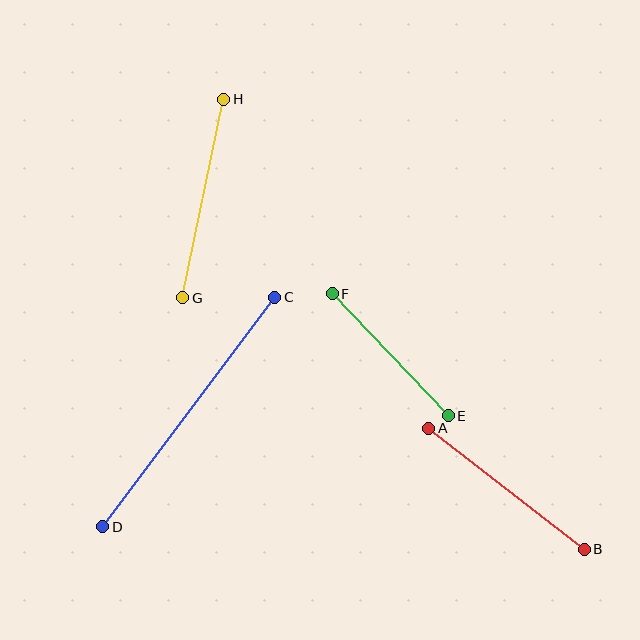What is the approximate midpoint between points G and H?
The midpoint is at approximately (203, 198) pixels.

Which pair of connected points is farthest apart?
Points C and D are farthest apart.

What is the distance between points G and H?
The distance is approximately 202 pixels.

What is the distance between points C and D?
The distance is approximately 287 pixels.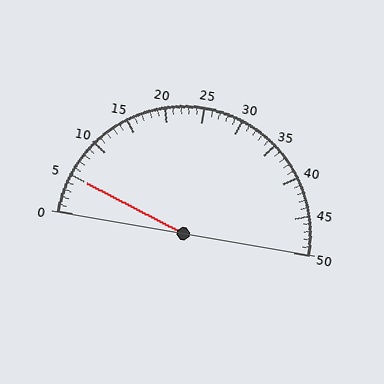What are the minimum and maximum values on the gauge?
The gauge ranges from 0 to 50.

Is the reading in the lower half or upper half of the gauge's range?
The reading is in the lower half of the range (0 to 50).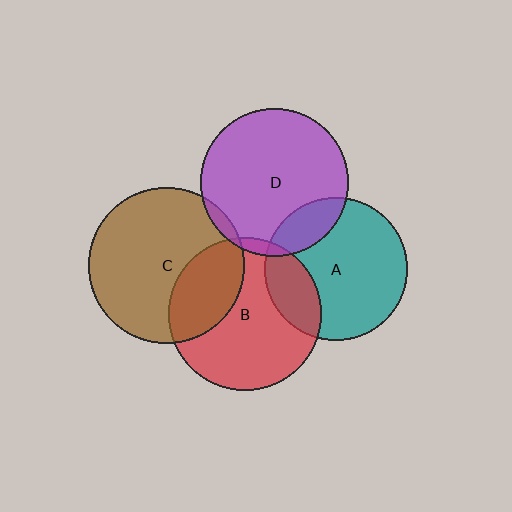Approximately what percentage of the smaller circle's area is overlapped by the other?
Approximately 15%.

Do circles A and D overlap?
Yes.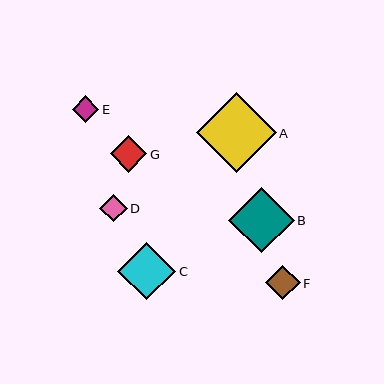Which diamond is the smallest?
Diamond E is the smallest with a size of approximately 27 pixels.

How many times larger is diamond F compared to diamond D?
Diamond F is approximately 1.3 times the size of diamond D.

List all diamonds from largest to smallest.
From largest to smallest: A, B, C, G, F, D, E.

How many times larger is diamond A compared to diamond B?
Diamond A is approximately 1.2 times the size of diamond B.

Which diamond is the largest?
Diamond A is the largest with a size of approximately 80 pixels.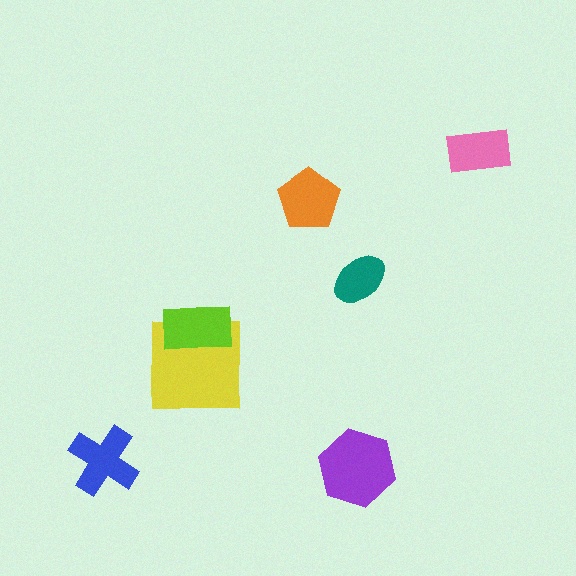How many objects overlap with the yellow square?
1 object overlaps with the yellow square.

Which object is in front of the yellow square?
The lime rectangle is in front of the yellow square.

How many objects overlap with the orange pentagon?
0 objects overlap with the orange pentagon.